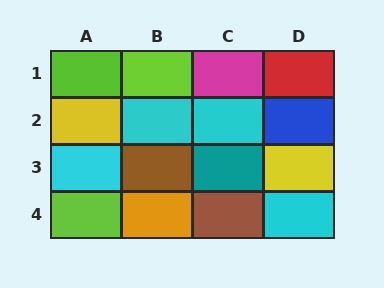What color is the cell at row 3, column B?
Brown.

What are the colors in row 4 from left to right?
Lime, orange, brown, cyan.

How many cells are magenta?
1 cell is magenta.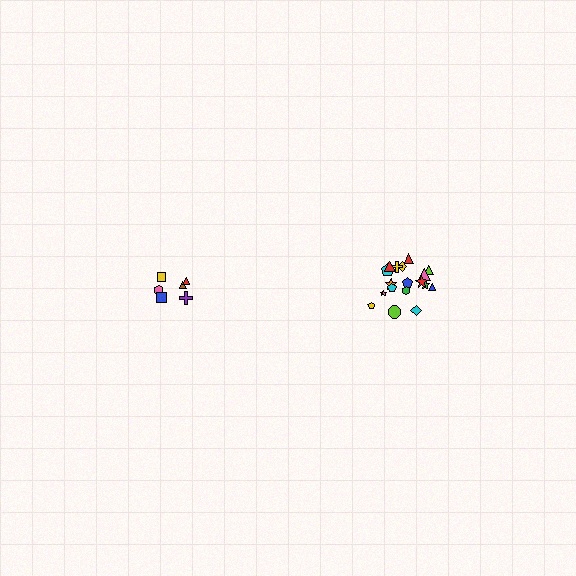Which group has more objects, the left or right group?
The right group.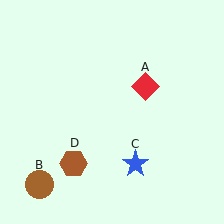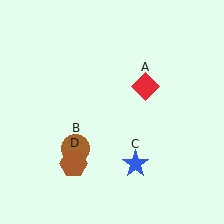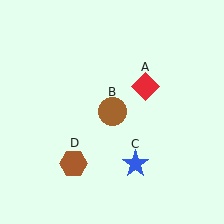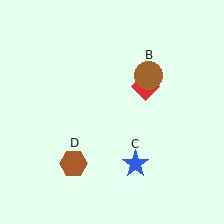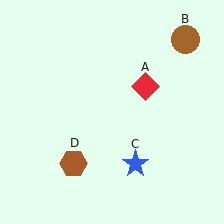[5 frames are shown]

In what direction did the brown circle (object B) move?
The brown circle (object B) moved up and to the right.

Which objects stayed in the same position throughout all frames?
Red diamond (object A) and blue star (object C) and brown hexagon (object D) remained stationary.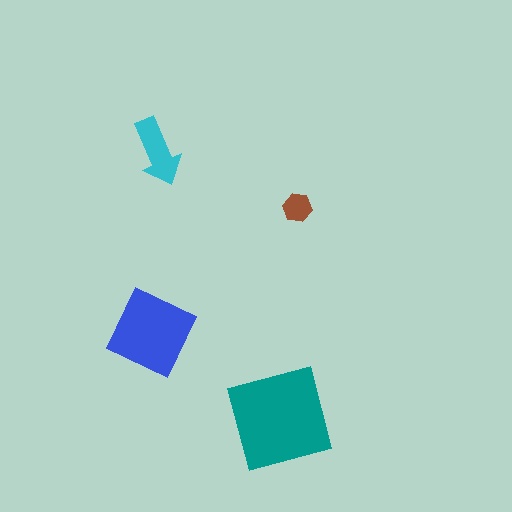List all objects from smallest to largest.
The brown hexagon, the cyan arrow, the blue diamond, the teal square.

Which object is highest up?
The cyan arrow is topmost.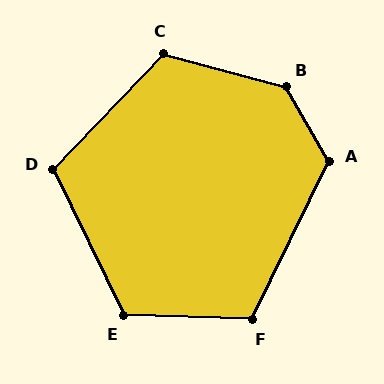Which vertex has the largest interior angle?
B, at approximately 135 degrees.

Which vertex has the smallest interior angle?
D, at approximately 110 degrees.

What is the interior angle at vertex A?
Approximately 124 degrees (obtuse).